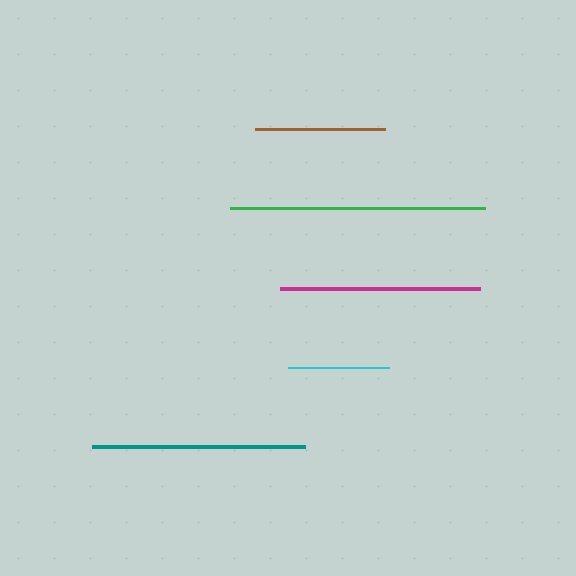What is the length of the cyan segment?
The cyan segment is approximately 101 pixels long.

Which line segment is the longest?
The green line is the longest at approximately 255 pixels.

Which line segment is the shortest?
The cyan line is the shortest at approximately 101 pixels.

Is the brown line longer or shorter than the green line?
The green line is longer than the brown line.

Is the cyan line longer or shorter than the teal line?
The teal line is longer than the cyan line.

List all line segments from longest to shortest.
From longest to shortest: green, teal, magenta, brown, cyan.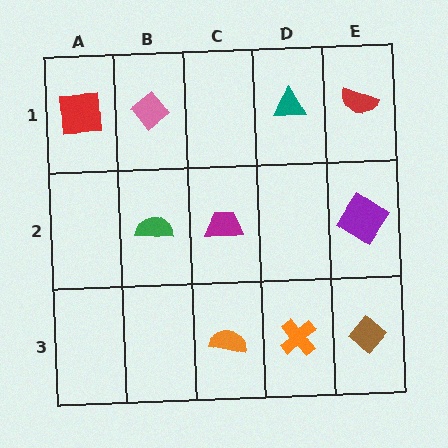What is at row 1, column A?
A red square.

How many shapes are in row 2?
3 shapes.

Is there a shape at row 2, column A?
No, that cell is empty.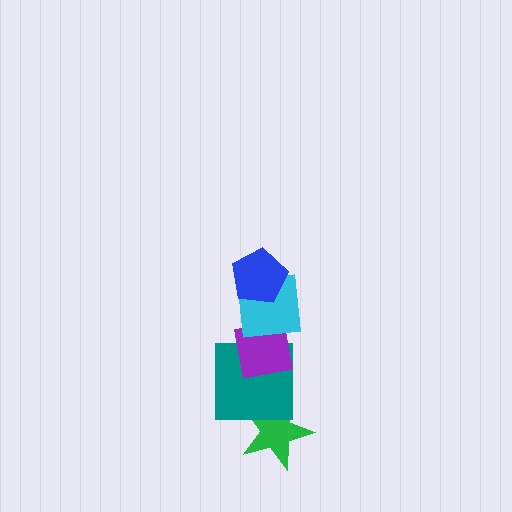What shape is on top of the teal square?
The purple square is on top of the teal square.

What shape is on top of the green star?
The teal square is on top of the green star.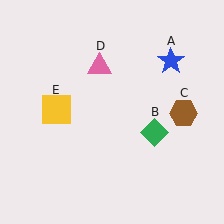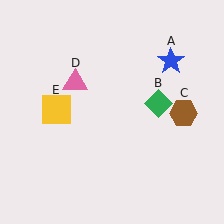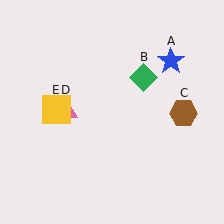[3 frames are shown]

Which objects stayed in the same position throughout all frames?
Blue star (object A) and brown hexagon (object C) and yellow square (object E) remained stationary.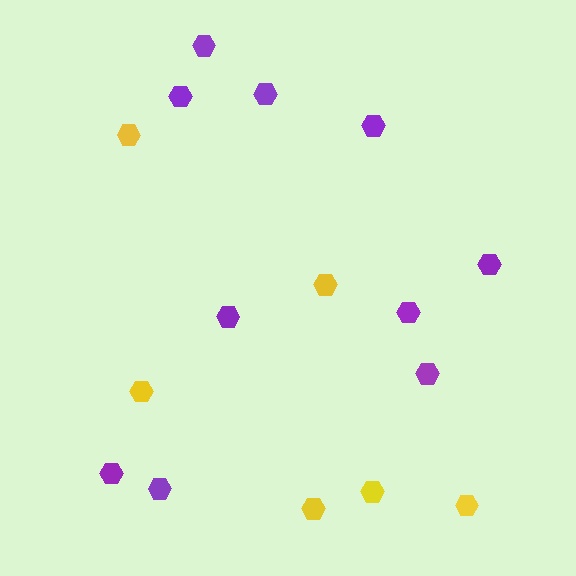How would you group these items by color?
There are 2 groups: one group of yellow hexagons (6) and one group of purple hexagons (10).